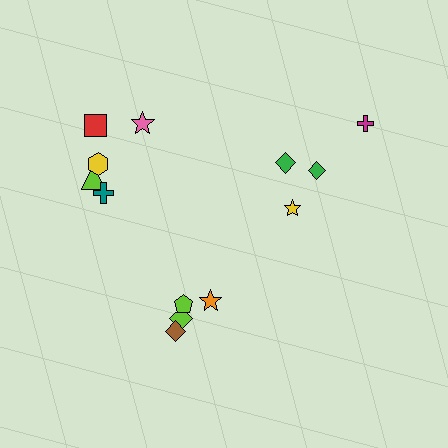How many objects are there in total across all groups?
There are 14 objects.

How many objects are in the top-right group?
There are 4 objects.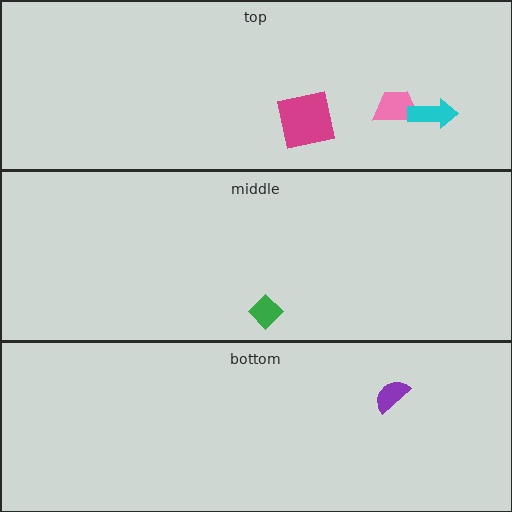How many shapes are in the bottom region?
1.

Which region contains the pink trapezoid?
The top region.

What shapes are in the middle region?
The green diamond.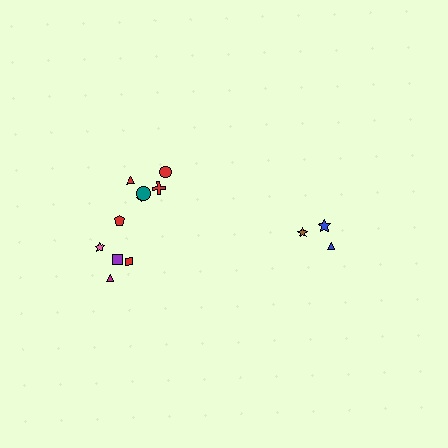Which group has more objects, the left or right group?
The left group.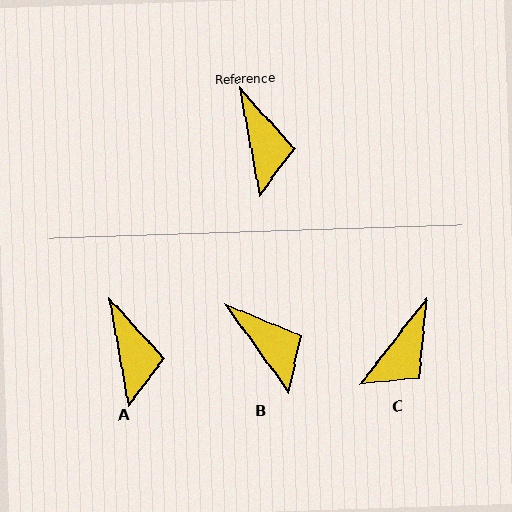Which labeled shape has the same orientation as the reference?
A.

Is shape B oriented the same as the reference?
No, it is off by about 26 degrees.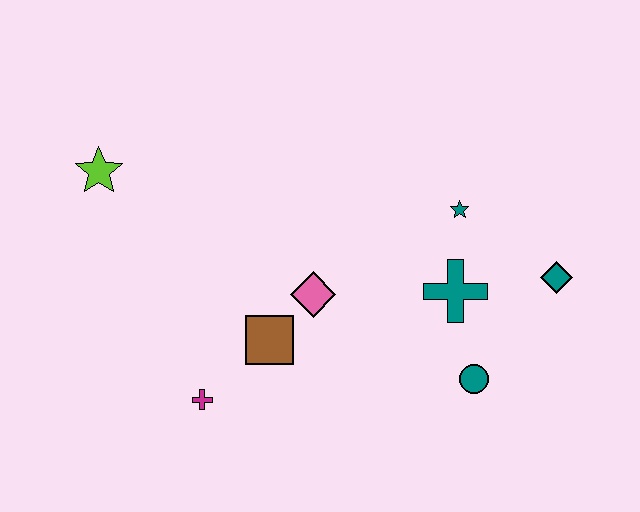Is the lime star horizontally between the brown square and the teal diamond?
No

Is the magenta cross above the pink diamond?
No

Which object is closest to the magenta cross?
The brown square is closest to the magenta cross.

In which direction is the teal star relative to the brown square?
The teal star is to the right of the brown square.